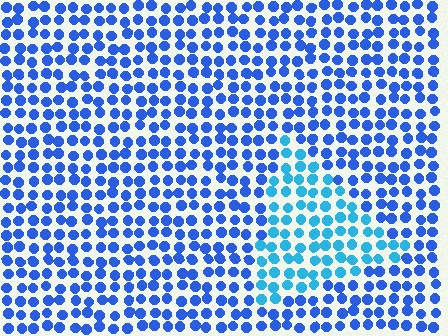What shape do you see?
I see a triangle.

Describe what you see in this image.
The image is filled with small blue elements in a uniform arrangement. A triangle-shaped region is visible where the elements are tinted to a slightly different hue, forming a subtle color boundary.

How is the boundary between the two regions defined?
The boundary is defined purely by a slight shift in hue (about 29 degrees). Spacing, size, and orientation are identical on both sides.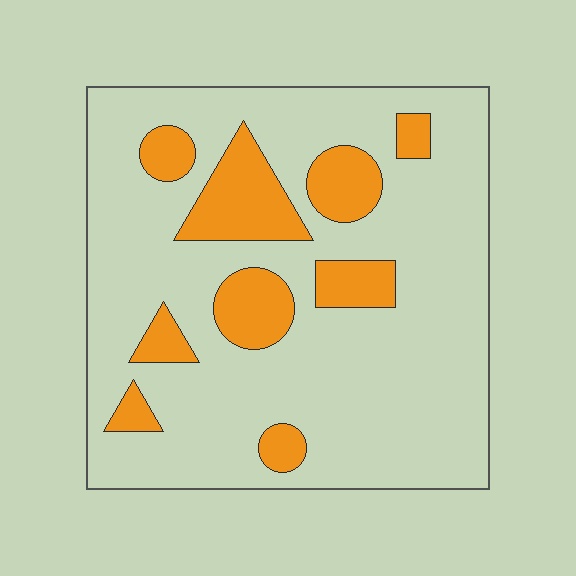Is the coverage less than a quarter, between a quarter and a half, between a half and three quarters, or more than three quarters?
Less than a quarter.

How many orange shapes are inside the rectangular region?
9.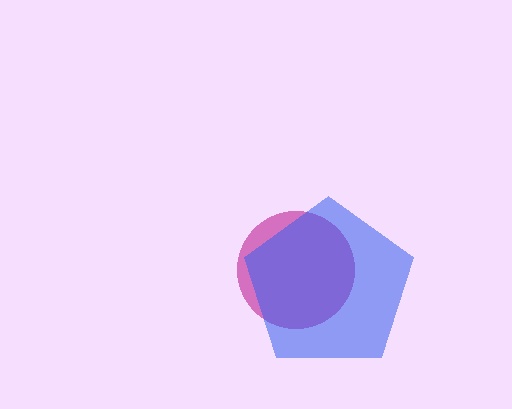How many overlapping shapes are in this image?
There are 2 overlapping shapes in the image.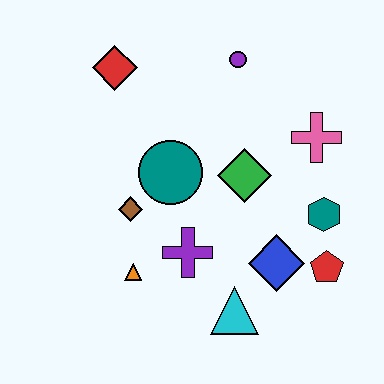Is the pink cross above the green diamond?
Yes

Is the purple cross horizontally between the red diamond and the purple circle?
Yes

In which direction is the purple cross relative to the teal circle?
The purple cross is below the teal circle.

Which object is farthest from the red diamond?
The red pentagon is farthest from the red diamond.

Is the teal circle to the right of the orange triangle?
Yes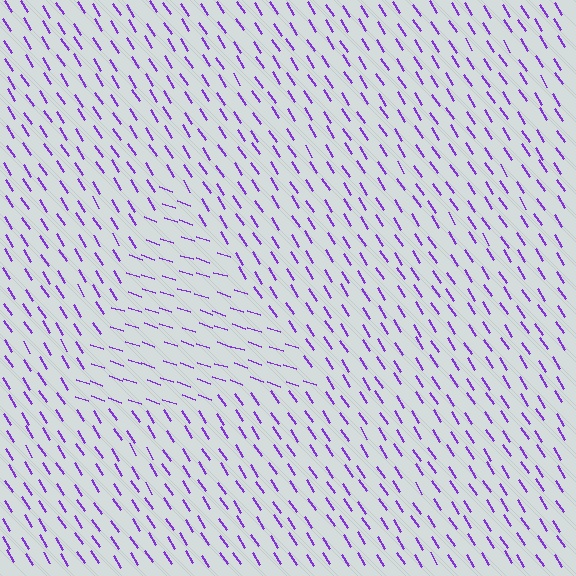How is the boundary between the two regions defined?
The boundary is defined purely by a change in line orientation (approximately 39 degrees difference). All lines are the same color and thickness.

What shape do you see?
I see a triangle.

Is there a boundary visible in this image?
Yes, there is a texture boundary formed by a change in line orientation.